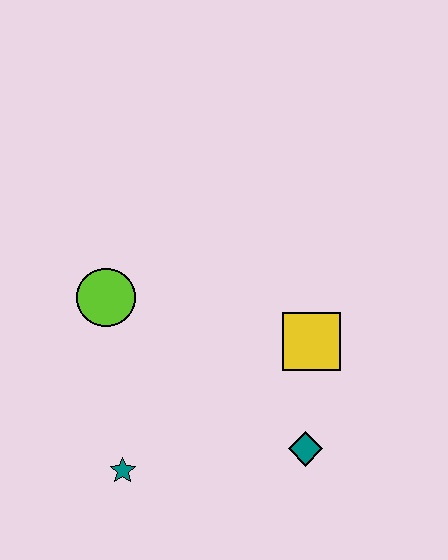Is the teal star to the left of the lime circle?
No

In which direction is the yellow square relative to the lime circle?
The yellow square is to the right of the lime circle.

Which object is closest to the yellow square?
The teal diamond is closest to the yellow square.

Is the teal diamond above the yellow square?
No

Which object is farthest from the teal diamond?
The lime circle is farthest from the teal diamond.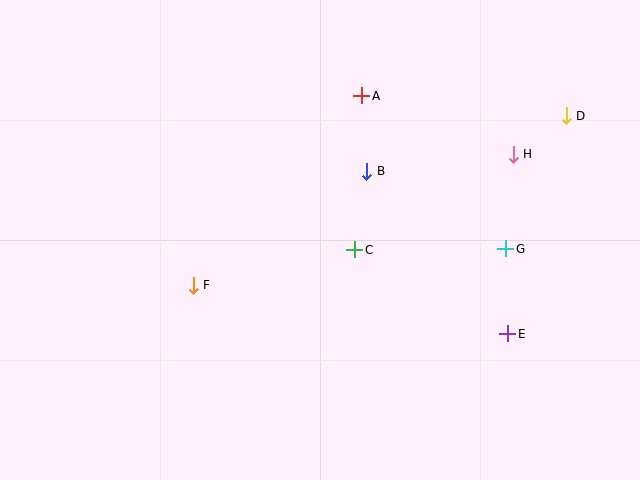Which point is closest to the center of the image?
Point C at (355, 250) is closest to the center.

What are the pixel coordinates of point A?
Point A is at (362, 96).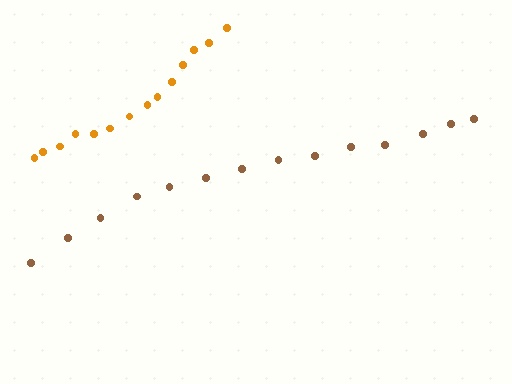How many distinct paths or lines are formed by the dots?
There are 2 distinct paths.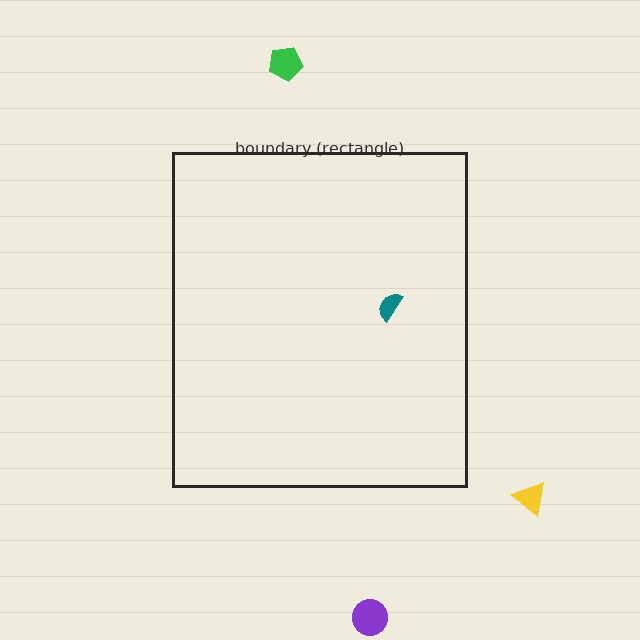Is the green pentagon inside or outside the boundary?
Outside.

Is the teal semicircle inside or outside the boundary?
Inside.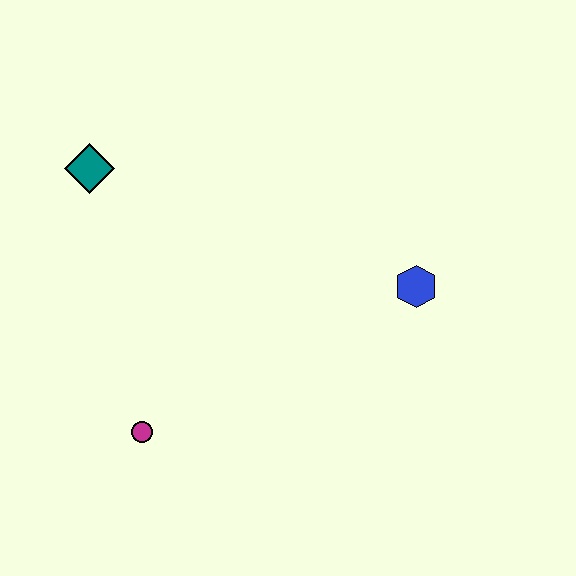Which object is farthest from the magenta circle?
The blue hexagon is farthest from the magenta circle.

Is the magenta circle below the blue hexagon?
Yes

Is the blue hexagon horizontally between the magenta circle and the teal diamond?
No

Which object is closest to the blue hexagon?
The magenta circle is closest to the blue hexagon.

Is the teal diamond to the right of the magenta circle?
No